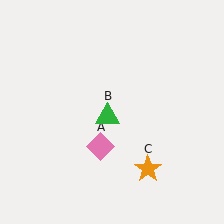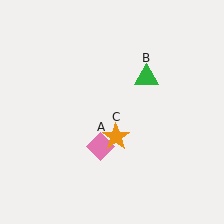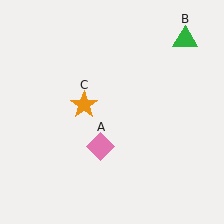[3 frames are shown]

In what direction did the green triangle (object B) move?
The green triangle (object B) moved up and to the right.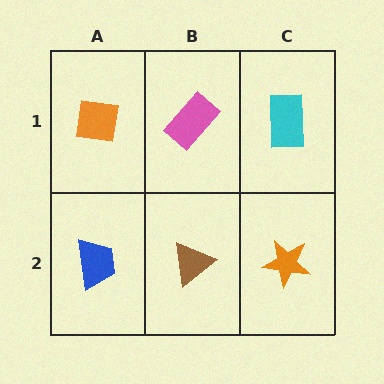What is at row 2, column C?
An orange star.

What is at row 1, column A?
An orange square.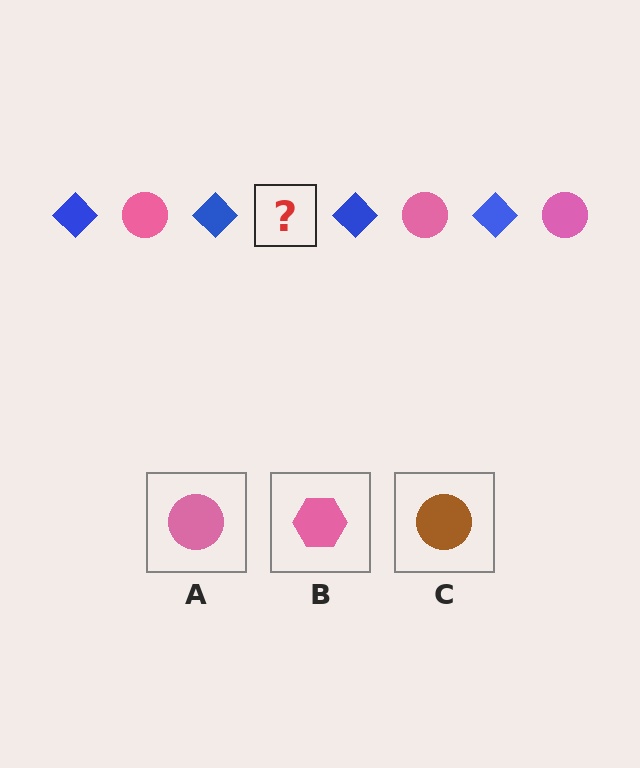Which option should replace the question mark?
Option A.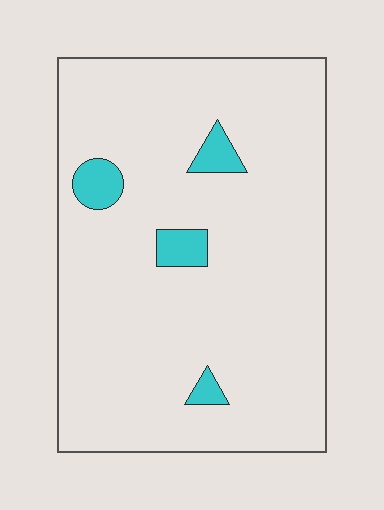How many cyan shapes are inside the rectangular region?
4.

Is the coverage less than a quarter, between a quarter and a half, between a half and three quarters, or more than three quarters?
Less than a quarter.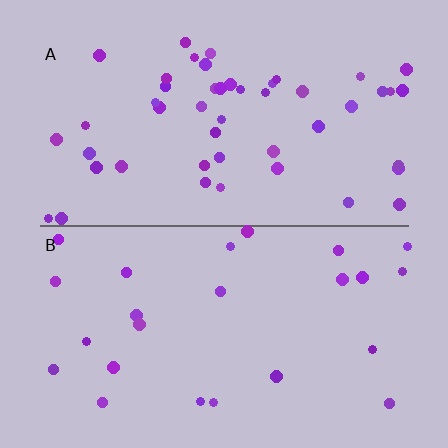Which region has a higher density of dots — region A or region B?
A (the top).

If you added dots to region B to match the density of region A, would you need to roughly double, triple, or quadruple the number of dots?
Approximately double.